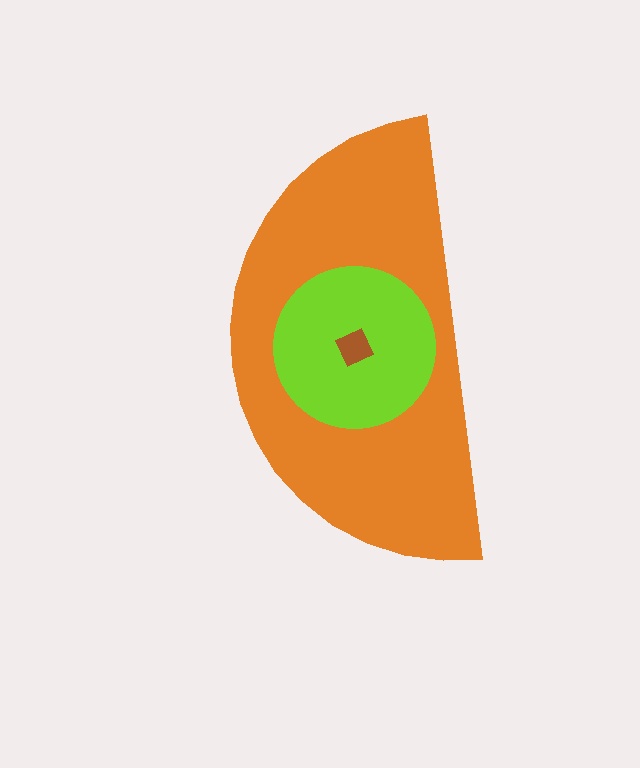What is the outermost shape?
The orange semicircle.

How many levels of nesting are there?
3.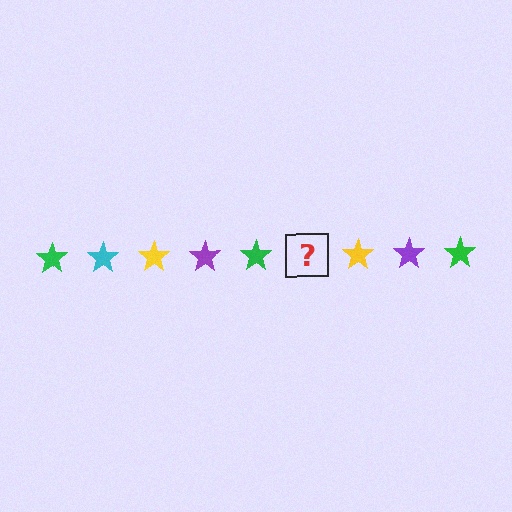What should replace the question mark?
The question mark should be replaced with a cyan star.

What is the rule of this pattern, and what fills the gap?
The rule is that the pattern cycles through green, cyan, yellow, purple stars. The gap should be filled with a cyan star.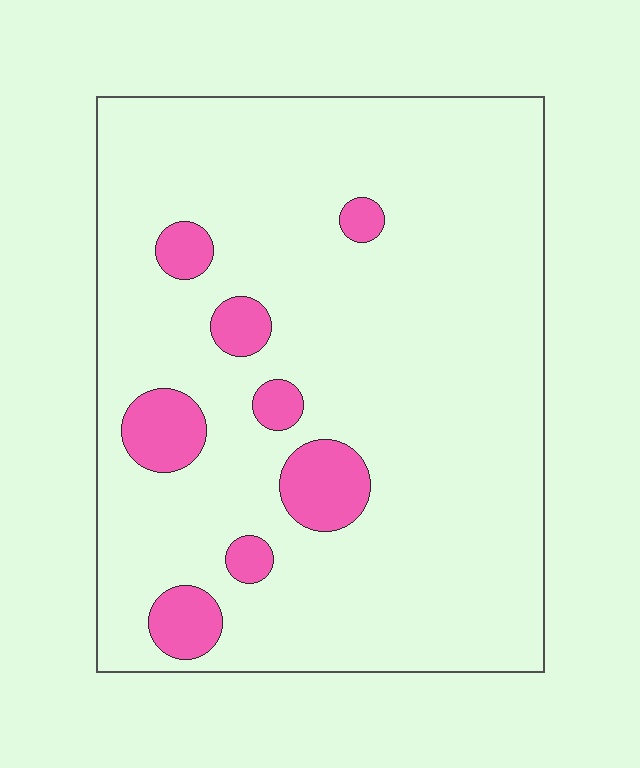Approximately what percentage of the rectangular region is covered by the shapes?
Approximately 10%.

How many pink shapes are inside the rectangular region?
8.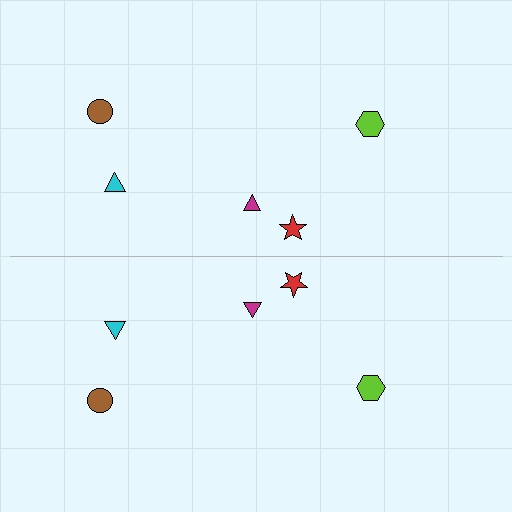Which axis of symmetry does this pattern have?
The pattern has a horizontal axis of symmetry running through the center of the image.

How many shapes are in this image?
There are 10 shapes in this image.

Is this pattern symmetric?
Yes, this pattern has bilateral (reflection) symmetry.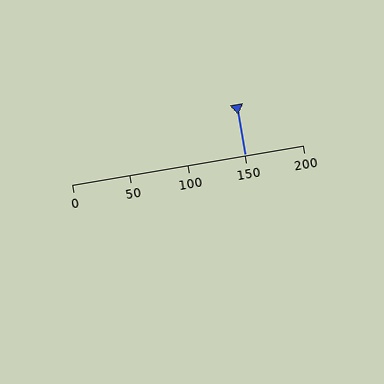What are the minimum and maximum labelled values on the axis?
The axis runs from 0 to 200.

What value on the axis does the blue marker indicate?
The marker indicates approximately 150.